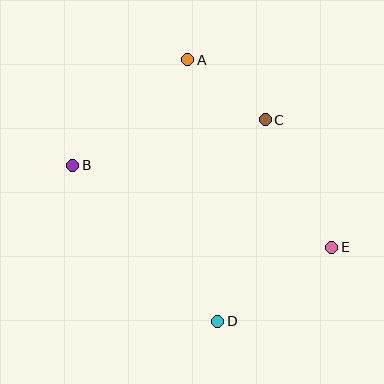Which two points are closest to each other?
Points A and C are closest to each other.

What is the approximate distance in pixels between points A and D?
The distance between A and D is approximately 263 pixels.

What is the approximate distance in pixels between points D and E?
The distance between D and E is approximately 136 pixels.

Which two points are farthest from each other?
Points B and E are farthest from each other.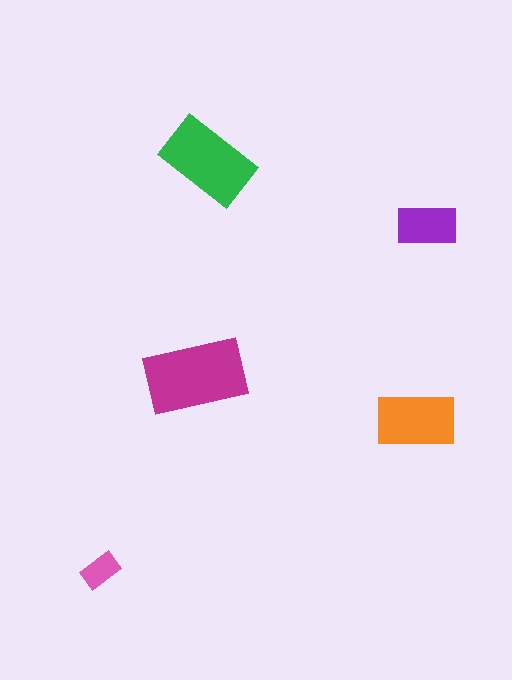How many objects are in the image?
There are 5 objects in the image.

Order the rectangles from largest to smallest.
the magenta one, the green one, the orange one, the purple one, the pink one.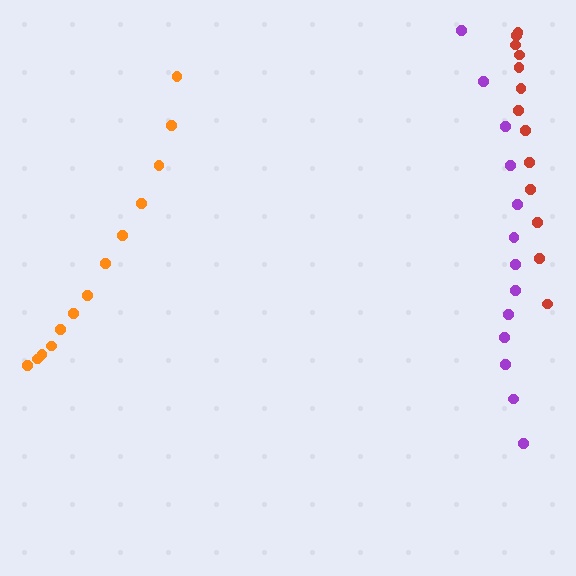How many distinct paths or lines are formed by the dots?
There are 3 distinct paths.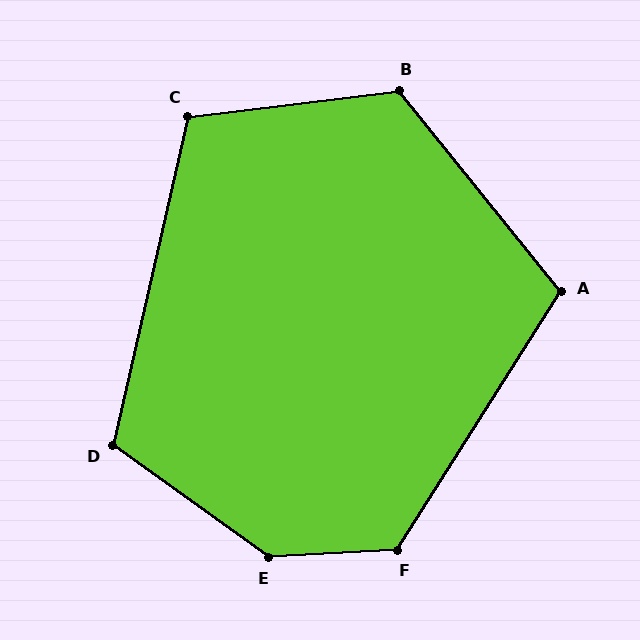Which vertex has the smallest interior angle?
A, at approximately 109 degrees.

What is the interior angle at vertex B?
Approximately 122 degrees (obtuse).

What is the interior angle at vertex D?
Approximately 113 degrees (obtuse).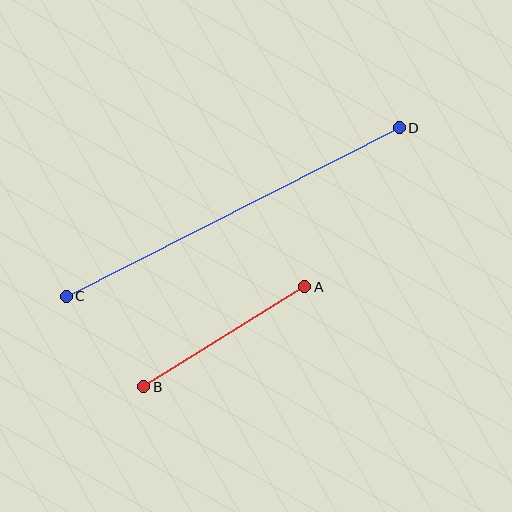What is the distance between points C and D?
The distance is approximately 373 pixels.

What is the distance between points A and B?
The distance is approximately 190 pixels.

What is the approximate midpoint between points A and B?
The midpoint is at approximately (224, 337) pixels.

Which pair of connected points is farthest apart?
Points C and D are farthest apart.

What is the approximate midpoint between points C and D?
The midpoint is at approximately (233, 212) pixels.